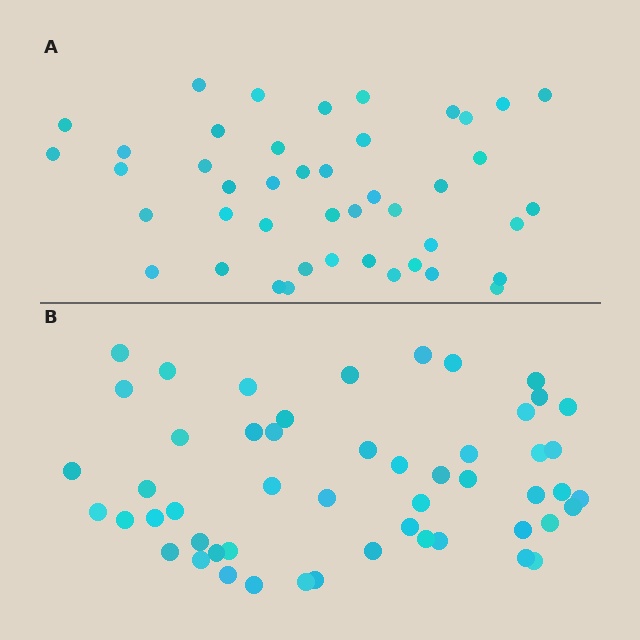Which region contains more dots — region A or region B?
Region B (the bottom region) has more dots.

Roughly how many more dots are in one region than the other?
Region B has roughly 8 or so more dots than region A.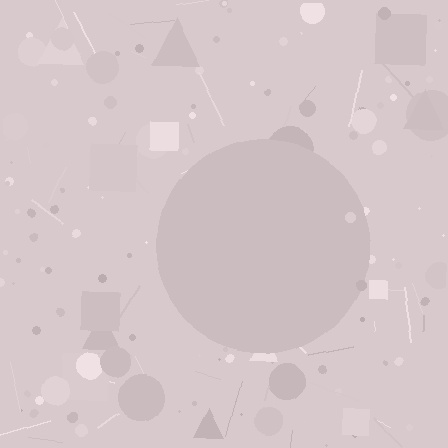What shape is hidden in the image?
A circle is hidden in the image.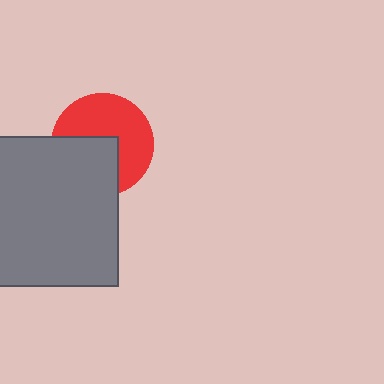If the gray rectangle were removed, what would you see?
You would see the complete red circle.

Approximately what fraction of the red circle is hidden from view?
Roughly 43% of the red circle is hidden behind the gray rectangle.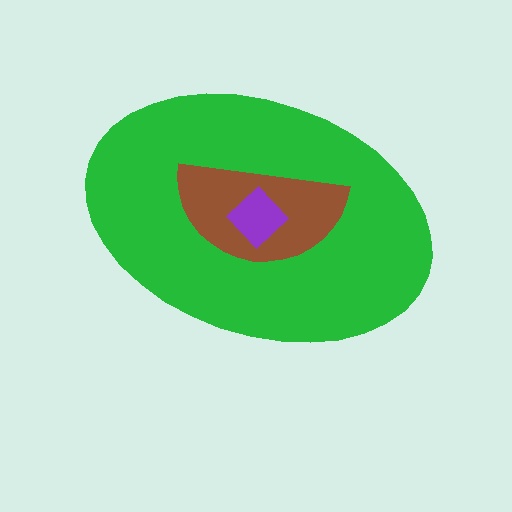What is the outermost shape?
The green ellipse.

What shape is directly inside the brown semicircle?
The purple diamond.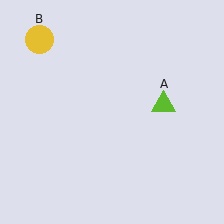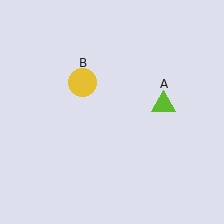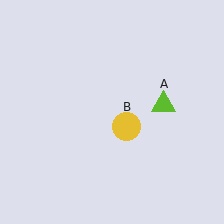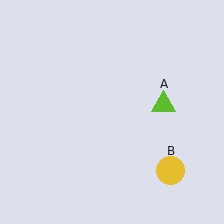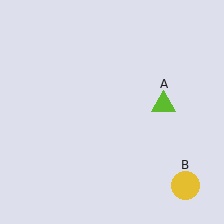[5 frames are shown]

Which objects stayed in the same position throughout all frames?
Lime triangle (object A) remained stationary.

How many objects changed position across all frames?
1 object changed position: yellow circle (object B).